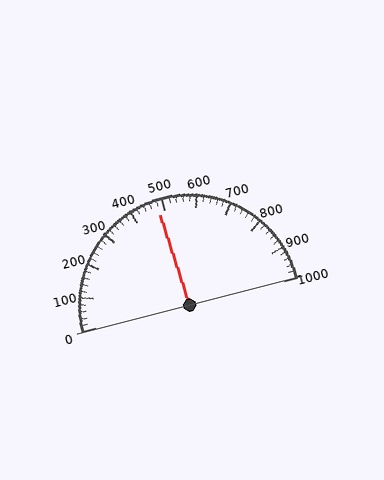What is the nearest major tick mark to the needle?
The nearest major tick mark is 500.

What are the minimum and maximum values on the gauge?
The gauge ranges from 0 to 1000.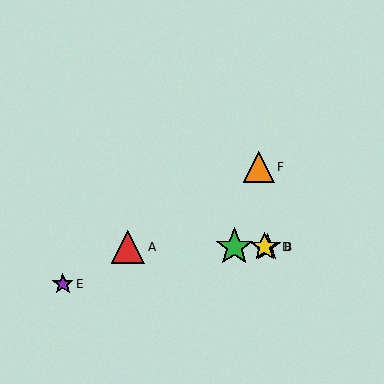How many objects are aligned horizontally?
4 objects (A, B, C, D) are aligned horizontally.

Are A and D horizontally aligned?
Yes, both are at y≈247.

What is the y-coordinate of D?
Object D is at y≈247.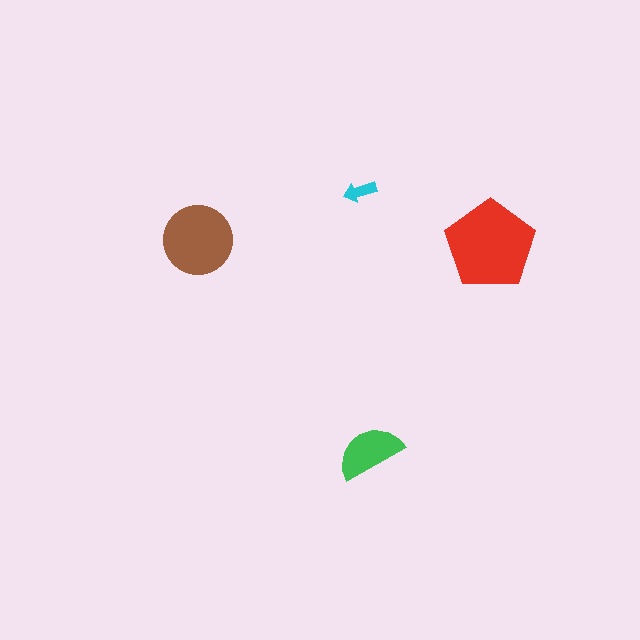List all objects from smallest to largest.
The cyan arrow, the green semicircle, the brown circle, the red pentagon.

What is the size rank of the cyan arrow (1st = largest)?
4th.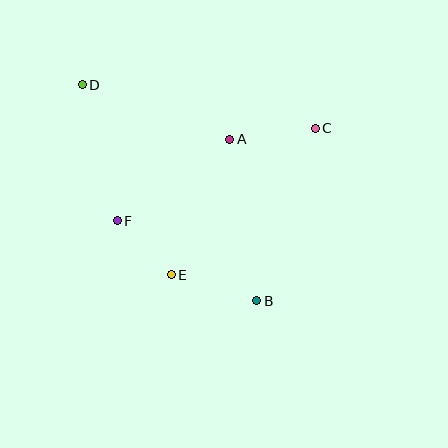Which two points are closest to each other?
Points E and F are closest to each other.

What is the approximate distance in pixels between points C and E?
The distance between C and E is approximately 205 pixels.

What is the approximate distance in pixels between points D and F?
The distance between D and F is approximately 140 pixels.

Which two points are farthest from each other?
Points B and D are farthest from each other.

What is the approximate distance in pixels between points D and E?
The distance between D and E is approximately 210 pixels.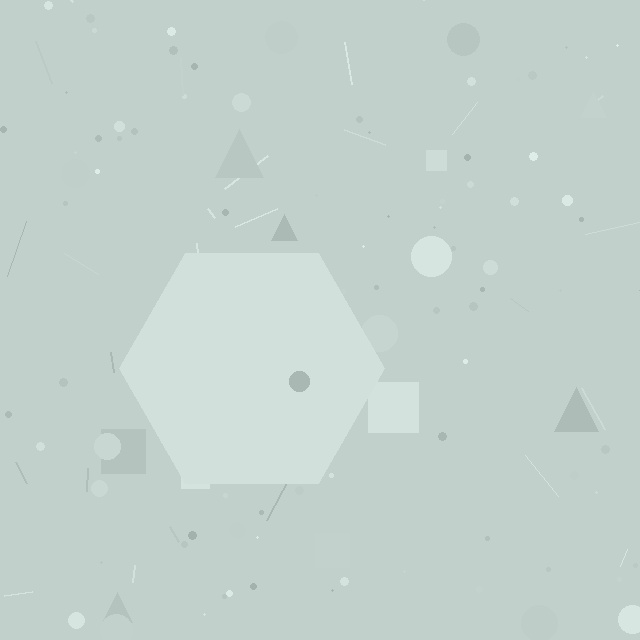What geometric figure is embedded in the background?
A hexagon is embedded in the background.